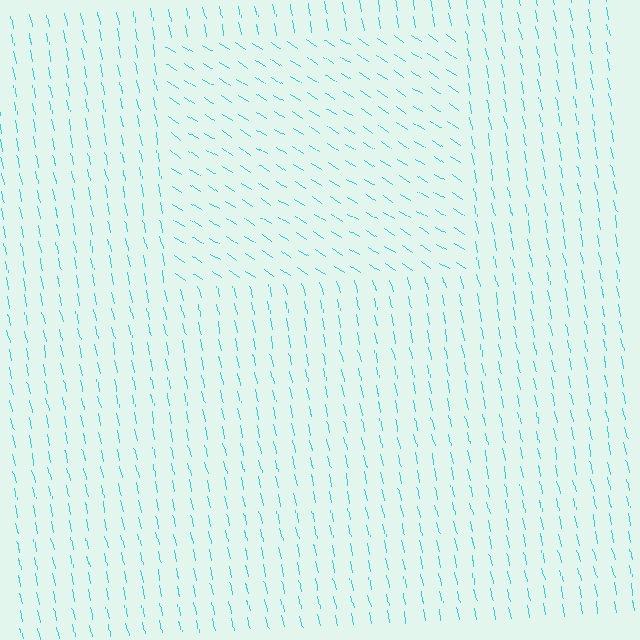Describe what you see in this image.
The image is filled with small cyan line segments. A rectangle region in the image has lines oriented differently from the surrounding lines, creating a visible texture boundary.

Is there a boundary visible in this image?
Yes, there is a texture boundary formed by a change in line orientation.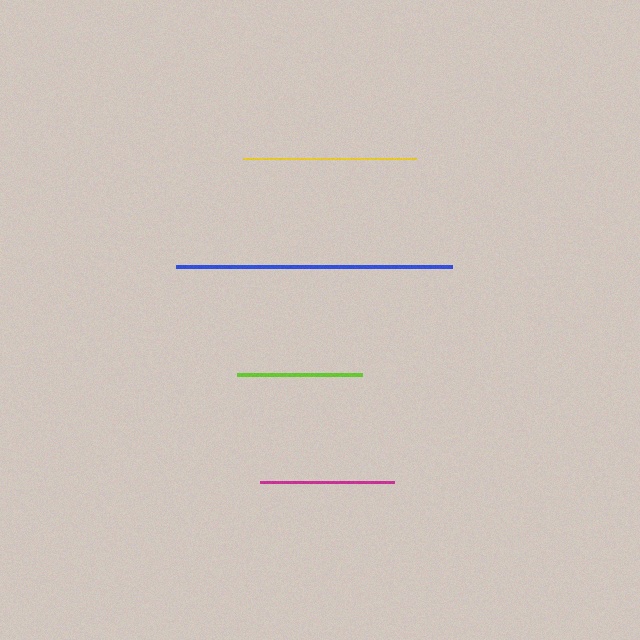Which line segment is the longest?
The blue line is the longest at approximately 276 pixels.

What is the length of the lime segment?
The lime segment is approximately 125 pixels long.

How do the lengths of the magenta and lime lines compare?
The magenta and lime lines are approximately the same length.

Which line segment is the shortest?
The lime line is the shortest at approximately 125 pixels.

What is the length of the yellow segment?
The yellow segment is approximately 174 pixels long.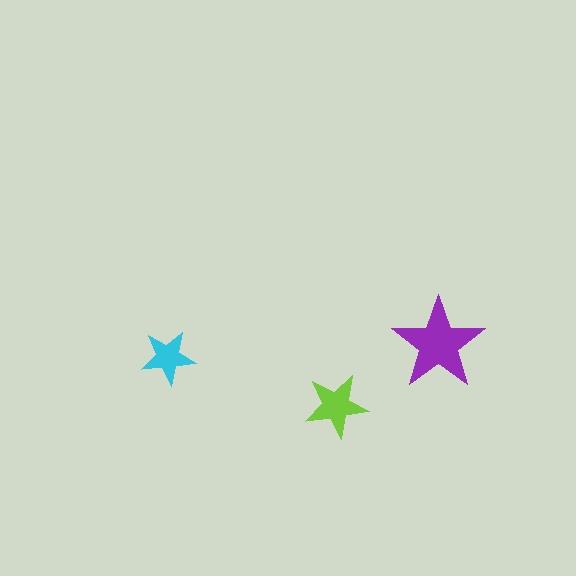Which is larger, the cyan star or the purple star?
The purple one.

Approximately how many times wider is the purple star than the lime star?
About 1.5 times wider.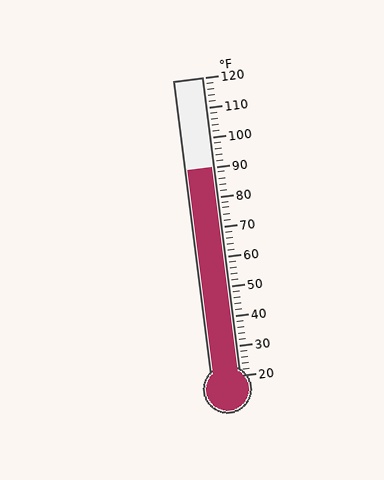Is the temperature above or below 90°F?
The temperature is at 90°F.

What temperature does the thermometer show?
The thermometer shows approximately 90°F.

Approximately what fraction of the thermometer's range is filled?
The thermometer is filled to approximately 70% of its range.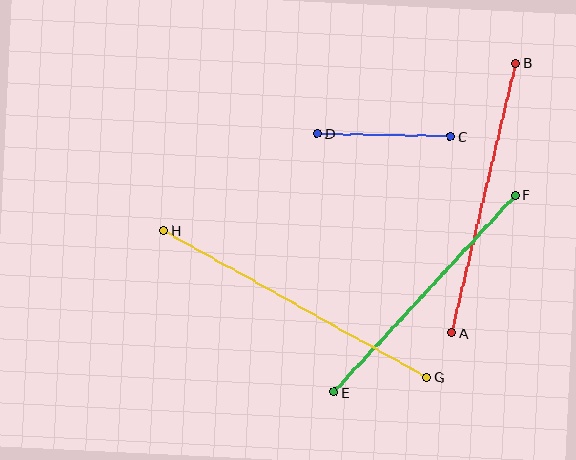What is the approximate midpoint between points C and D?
The midpoint is at approximately (384, 135) pixels.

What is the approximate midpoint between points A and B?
The midpoint is at approximately (484, 198) pixels.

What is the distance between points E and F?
The distance is approximately 268 pixels.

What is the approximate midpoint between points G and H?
The midpoint is at approximately (295, 304) pixels.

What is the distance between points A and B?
The distance is approximately 277 pixels.